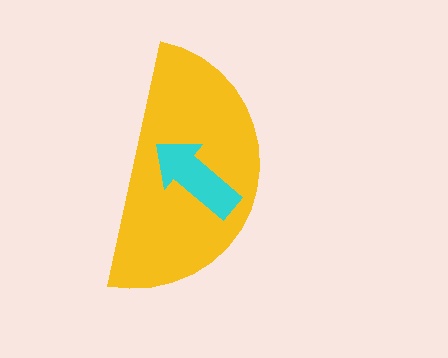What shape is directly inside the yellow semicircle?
The cyan arrow.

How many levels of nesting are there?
2.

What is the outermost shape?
The yellow semicircle.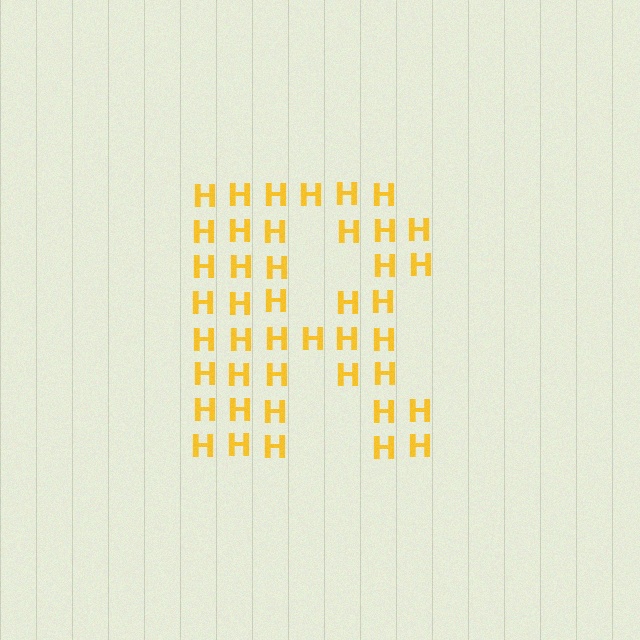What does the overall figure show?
The overall figure shows the letter R.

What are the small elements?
The small elements are letter H's.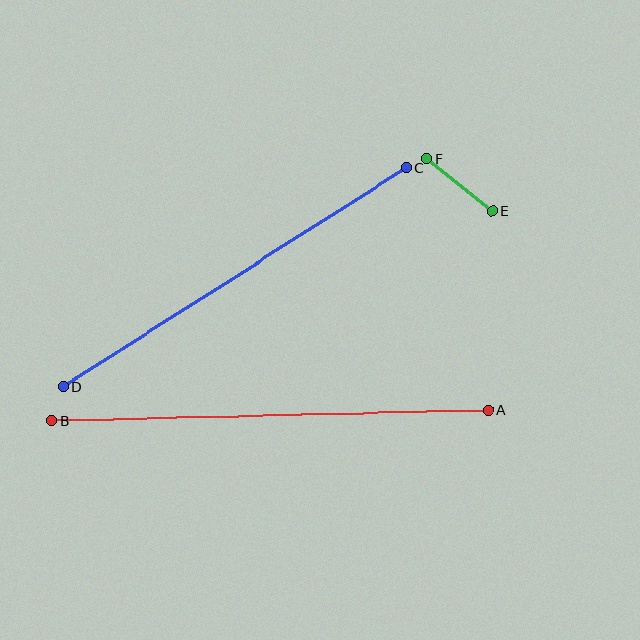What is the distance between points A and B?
The distance is approximately 436 pixels.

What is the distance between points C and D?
The distance is approximately 407 pixels.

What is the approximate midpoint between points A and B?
The midpoint is at approximately (270, 416) pixels.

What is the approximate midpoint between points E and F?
The midpoint is at approximately (459, 185) pixels.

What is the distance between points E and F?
The distance is approximately 84 pixels.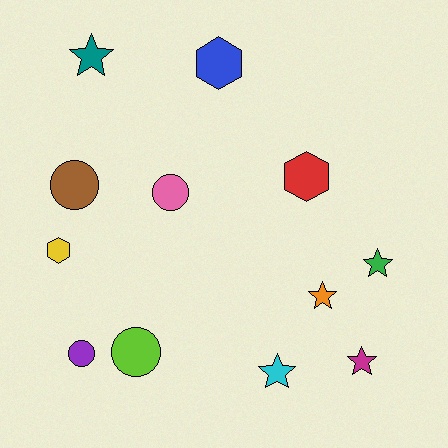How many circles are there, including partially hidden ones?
There are 4 circles.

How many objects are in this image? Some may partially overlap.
There are 12 objects.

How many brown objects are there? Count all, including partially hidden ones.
There is 1 brown object.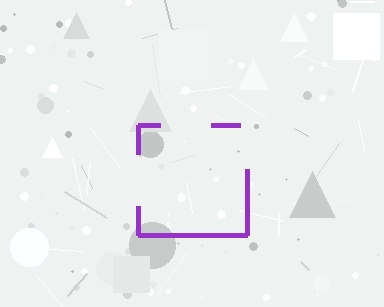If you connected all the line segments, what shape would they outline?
They would outline a square.